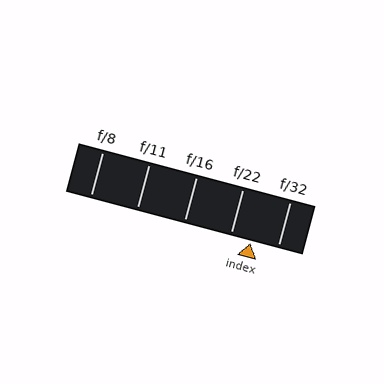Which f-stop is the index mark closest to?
The index mark is closest to f/22.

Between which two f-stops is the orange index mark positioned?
The index mark is between f/22 and f/32.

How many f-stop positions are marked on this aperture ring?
There are 5 f-stop positions marked.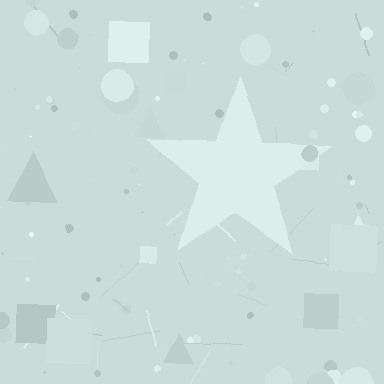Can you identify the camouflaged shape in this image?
The camouflaged shape is a star.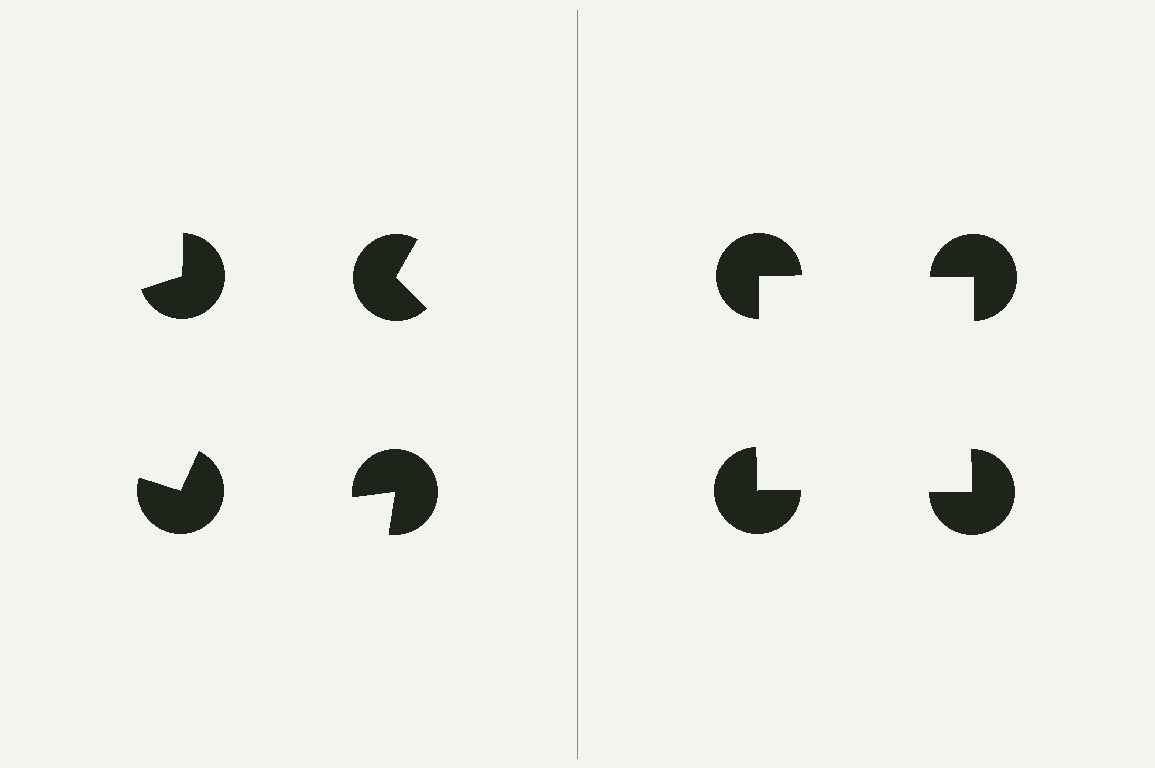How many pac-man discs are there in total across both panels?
8 — 4 on each side.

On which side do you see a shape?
An illusory square appears on the right side. On the left side the wedge cuts are rotated, so no coherent shape forms.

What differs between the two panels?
The pac-man discs are positioned identically on both sides; only the wedge orientations differ. On the right they align to a square; on the left they are misaligned.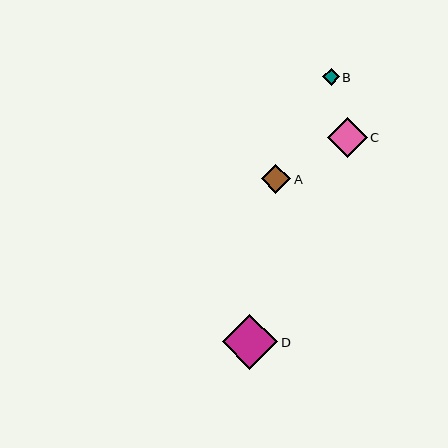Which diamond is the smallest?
Diamond B is the smallest with a size of approximately 17 pixels.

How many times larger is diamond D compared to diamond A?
Diamond D is approximately 1.9 times the size of diamond A.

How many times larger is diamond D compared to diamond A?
Diamond D is approximately 1.9 times the size of diamond A.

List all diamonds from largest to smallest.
From largest to smallest: D, C, A, B.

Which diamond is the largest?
Diamond D is the largest with a size of approximately 55 pixels.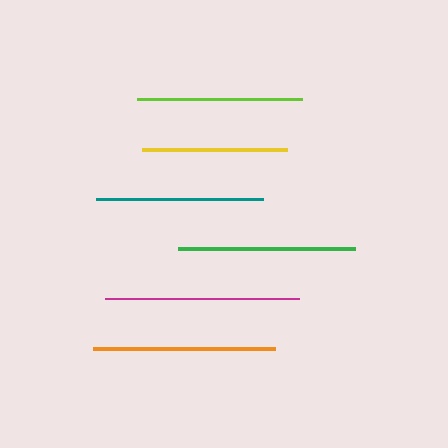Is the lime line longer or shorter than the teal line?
The teal line is longer than the lime line.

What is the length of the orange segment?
The orange segment is approximately 182 pixels long.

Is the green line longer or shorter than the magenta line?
The magenta line is longer than the green line.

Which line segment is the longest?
The magenta line is the longest at approximately 194 pixels.